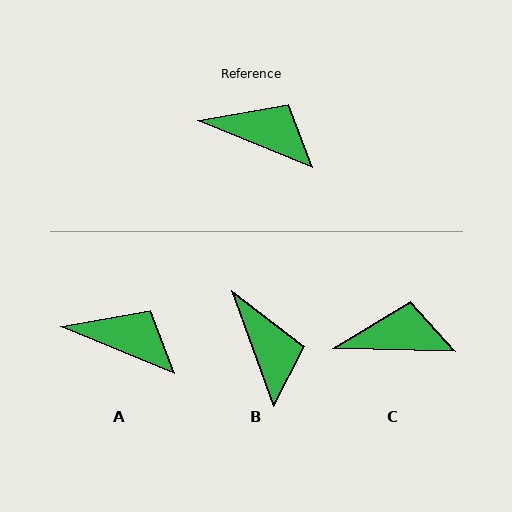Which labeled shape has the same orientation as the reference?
A.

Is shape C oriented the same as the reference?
No, it is off by about 20 degrees.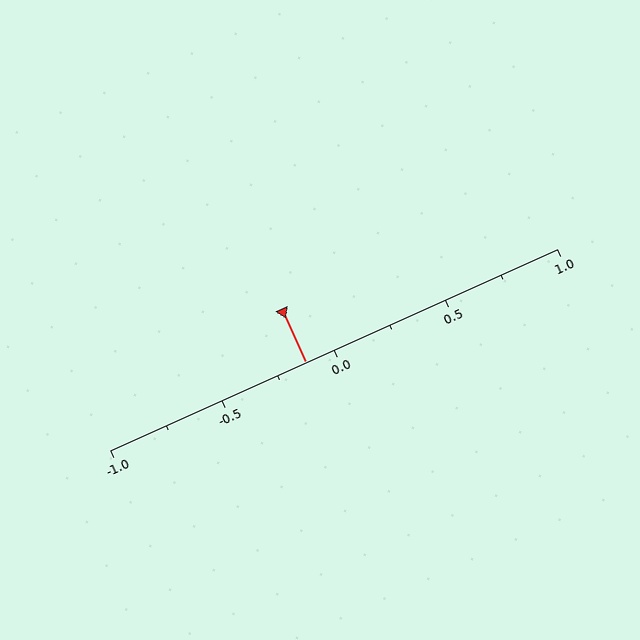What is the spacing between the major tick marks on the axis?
The major ticks are spaced 0.5 apart.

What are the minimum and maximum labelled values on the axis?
The axis runs from -1.0 to 1.0.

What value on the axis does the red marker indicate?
The marker indicates approximately -0.12.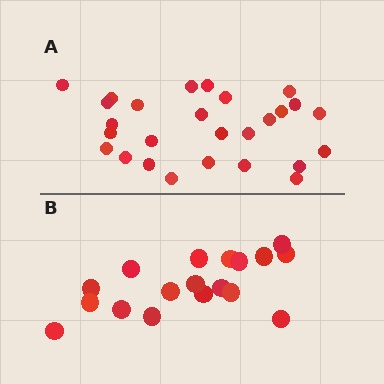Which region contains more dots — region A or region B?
Region A (the top region) has more dots.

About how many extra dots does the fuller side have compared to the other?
Region A has roughly 8 or so more dots than region B.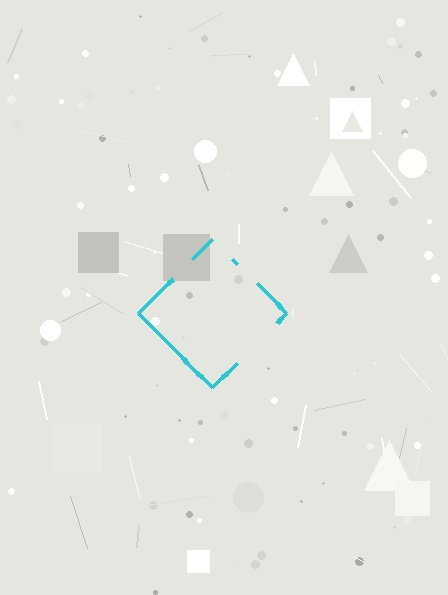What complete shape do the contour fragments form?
The contour fragments form a diamond.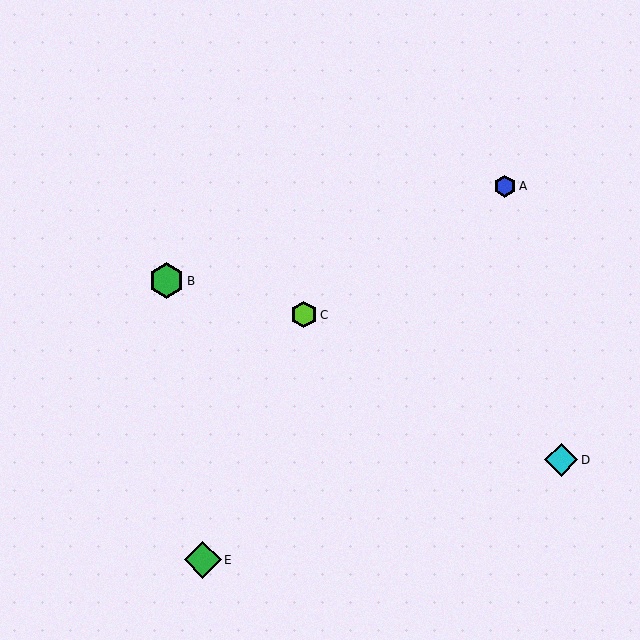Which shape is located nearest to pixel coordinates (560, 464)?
The cyan diamond (labeled D) at (561, 460) is nearest to that location.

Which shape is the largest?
The green diamond (labeled E) is the largest.